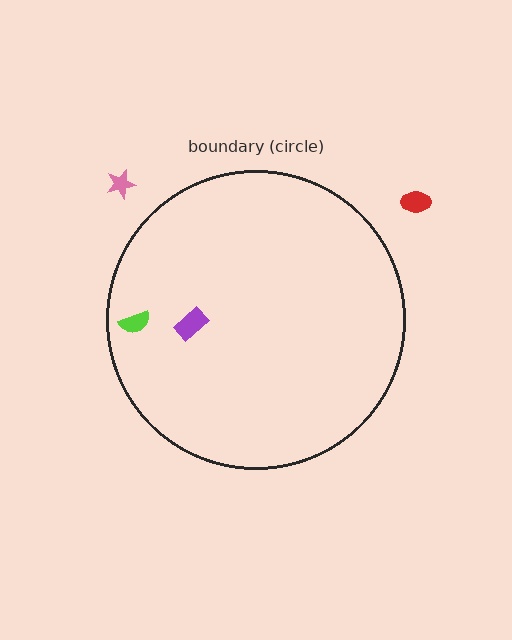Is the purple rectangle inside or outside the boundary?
Inside.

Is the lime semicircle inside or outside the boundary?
Inside.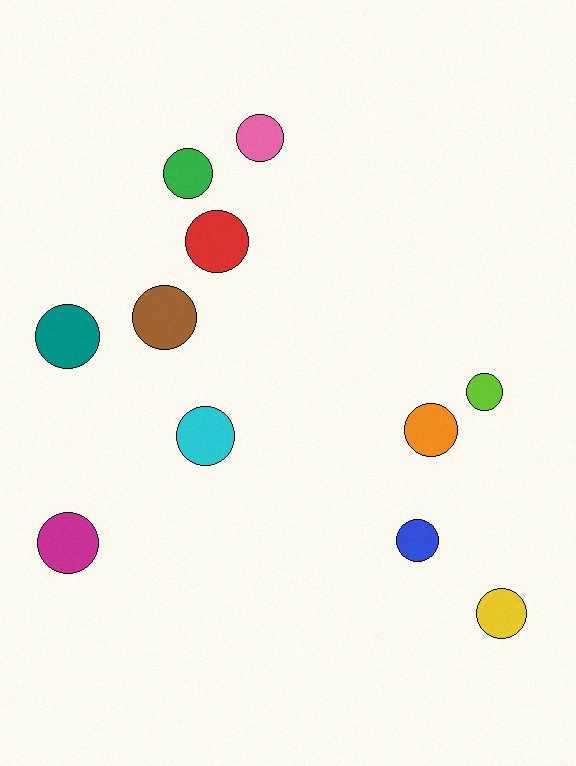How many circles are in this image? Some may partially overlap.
There are 11 circles.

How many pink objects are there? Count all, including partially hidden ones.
There is 1 pink object.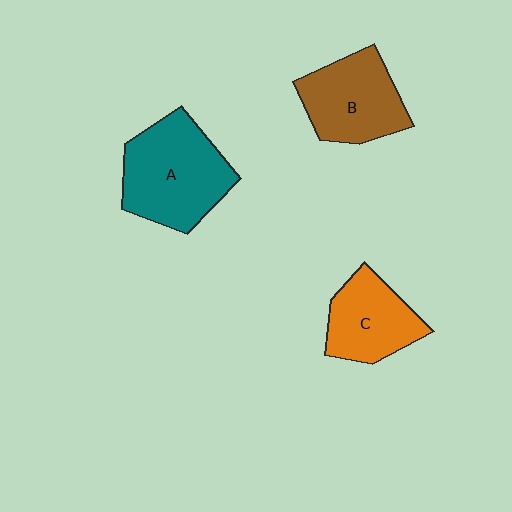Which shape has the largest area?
Shape A (teal).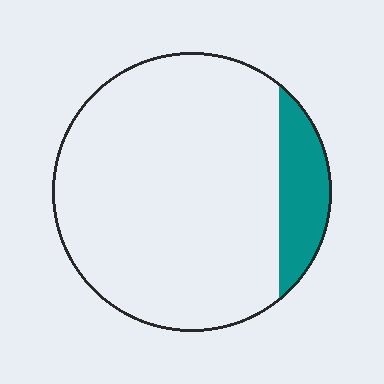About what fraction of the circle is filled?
About one eighth (1/8).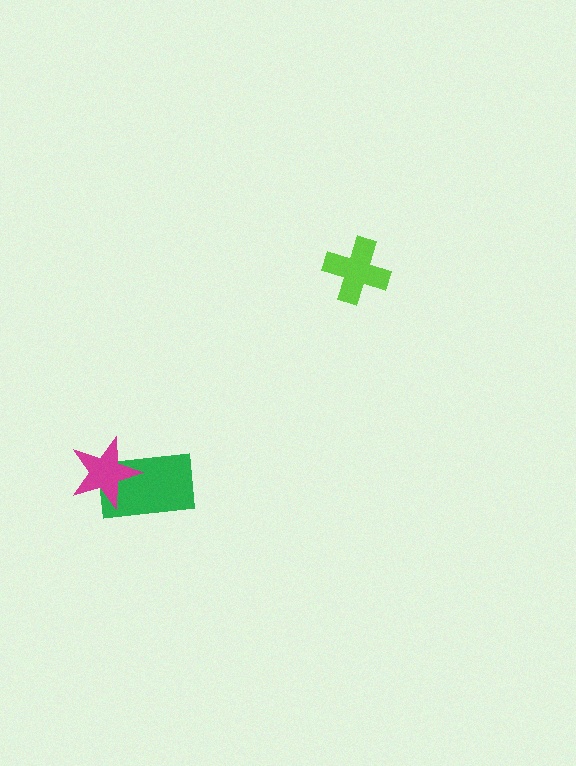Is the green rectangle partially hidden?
Yes, it is partially covered by another shape.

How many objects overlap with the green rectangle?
1 object overlaps with the green rectangle.